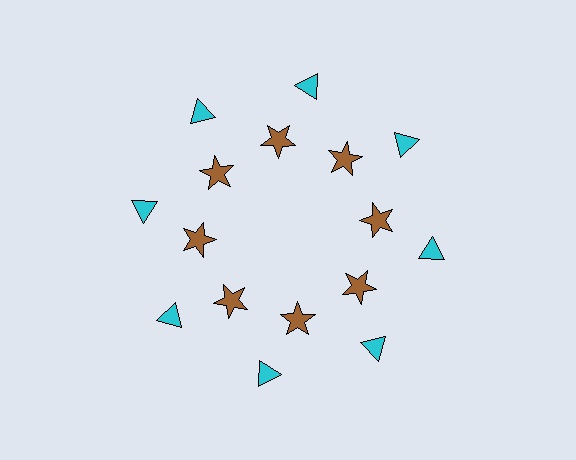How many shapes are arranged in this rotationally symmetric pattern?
There are 16 shapes, arranged in 8 groups of 2.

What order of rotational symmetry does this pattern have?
This pattern has 8-fold rotational symmetry.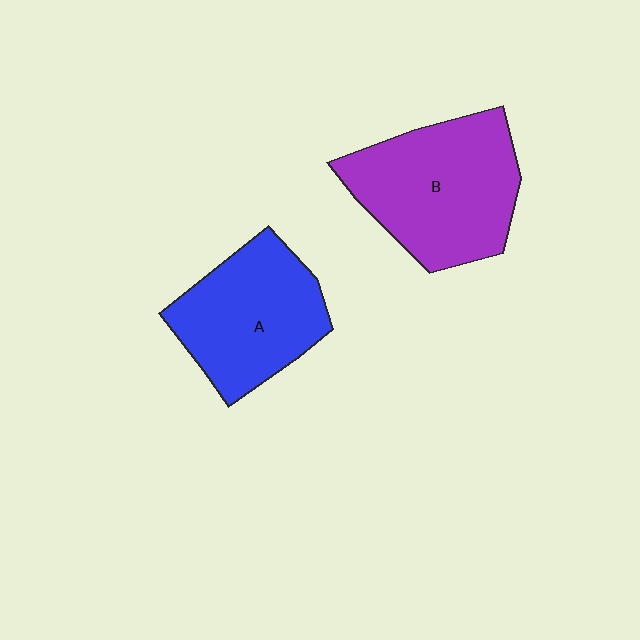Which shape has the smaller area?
Shape A (blue).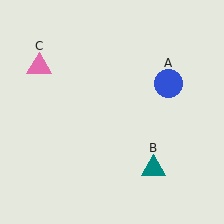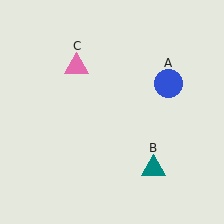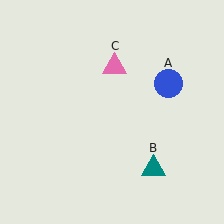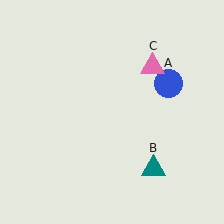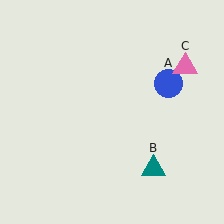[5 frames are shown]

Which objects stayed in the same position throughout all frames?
Blue circle (object A) and teal triangle (object B) remained stationary.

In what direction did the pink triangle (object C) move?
The pink triangle (object C) moved right.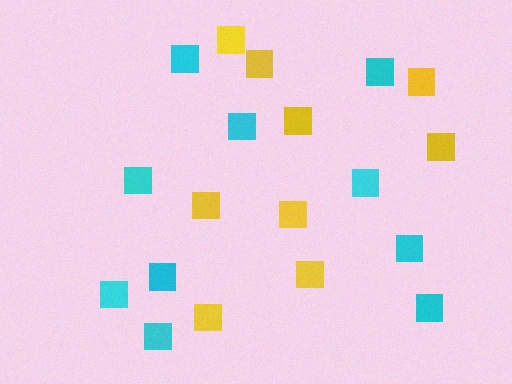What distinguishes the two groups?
There are 2 groups: one group of yellow squares (9) and one group of cyan squares (10).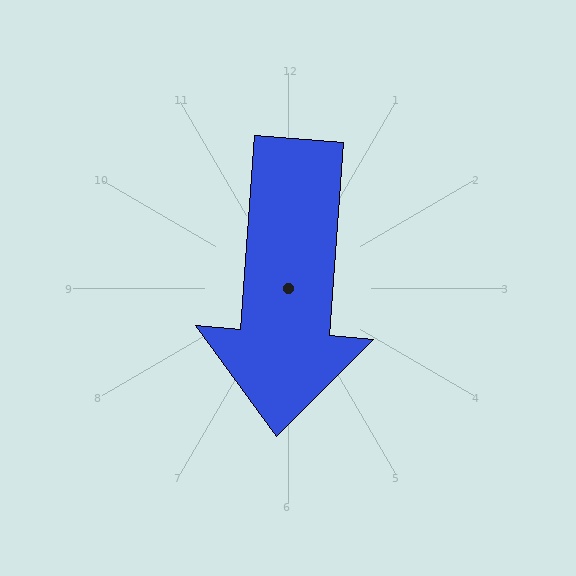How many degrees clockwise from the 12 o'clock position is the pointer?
Approximately 184 degrees.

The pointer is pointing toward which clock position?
Roughly 6 o'clock.